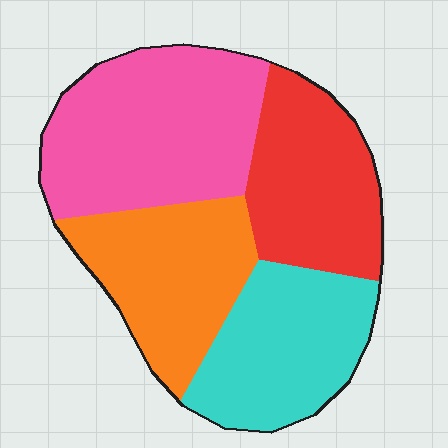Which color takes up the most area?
Pink, at roughly 30%.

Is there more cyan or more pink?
Pink.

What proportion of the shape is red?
Red takes up about one fifth (1/5) of the shape.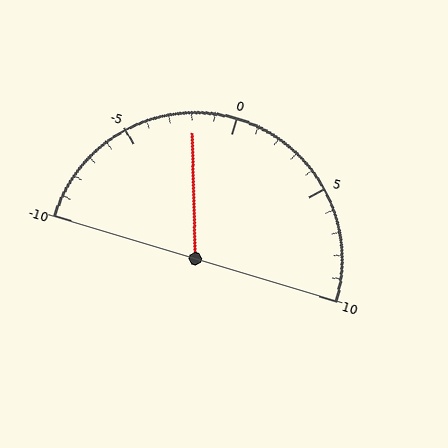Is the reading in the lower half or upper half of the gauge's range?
The reading is in the lower half of the range (-10 to 10).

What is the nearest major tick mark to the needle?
The nearest major tick mark is 0.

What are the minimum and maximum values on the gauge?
The gauge ranges from -10 to 10.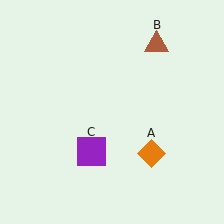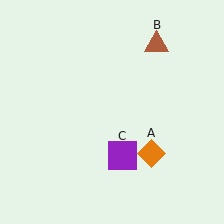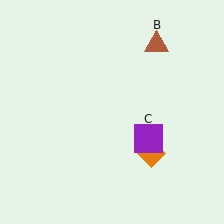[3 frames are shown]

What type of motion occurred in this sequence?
The purple square (object C) rotated counterclockwise around the center of the scene.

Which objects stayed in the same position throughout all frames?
Orange diamond (object A) and brown triangle (object B) remained stationary.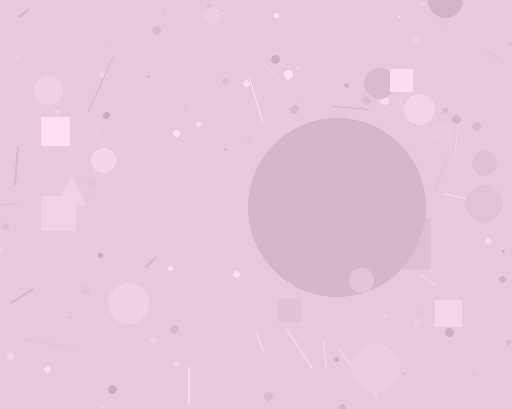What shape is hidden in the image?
A circle is hidden in the image.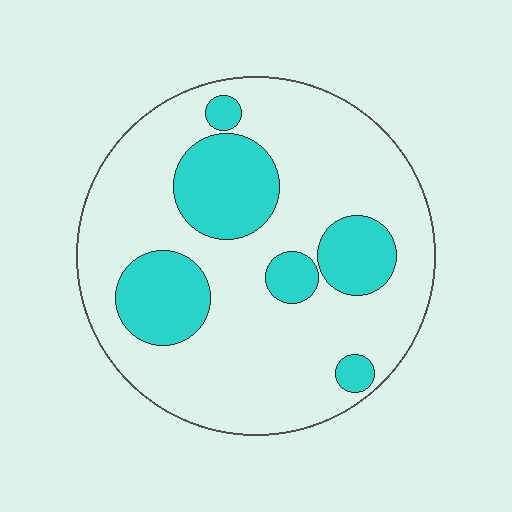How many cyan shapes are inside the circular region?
6.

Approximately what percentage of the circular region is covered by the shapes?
Approximately 25%.